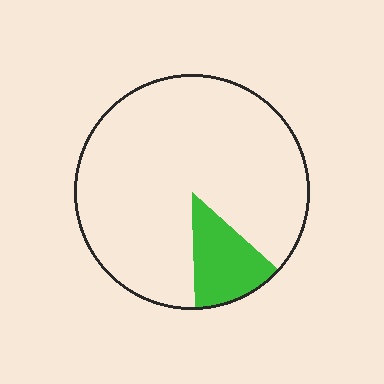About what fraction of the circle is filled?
About one eighth (1/8).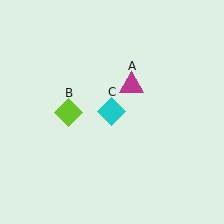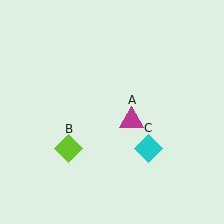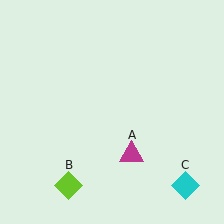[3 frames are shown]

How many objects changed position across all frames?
3 objects changed position: magenta triangle (object A), lime diamond (object B), cyan diamond (object C).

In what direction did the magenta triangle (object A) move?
The magenta triangle (object A) moved down.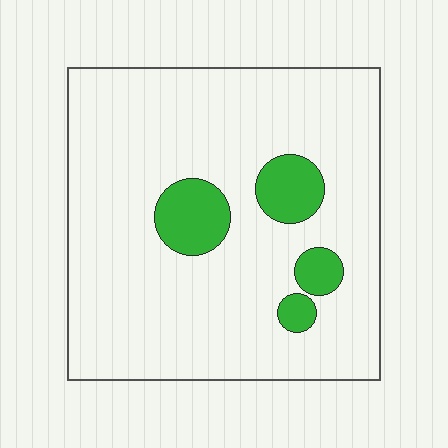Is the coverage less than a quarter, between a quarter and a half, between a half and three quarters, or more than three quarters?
Less than a quarter.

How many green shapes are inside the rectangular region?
4.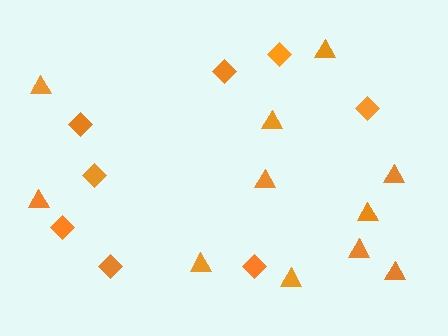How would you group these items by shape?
There are 2 groups: one group of diamonds (8) and one group of triangles (11).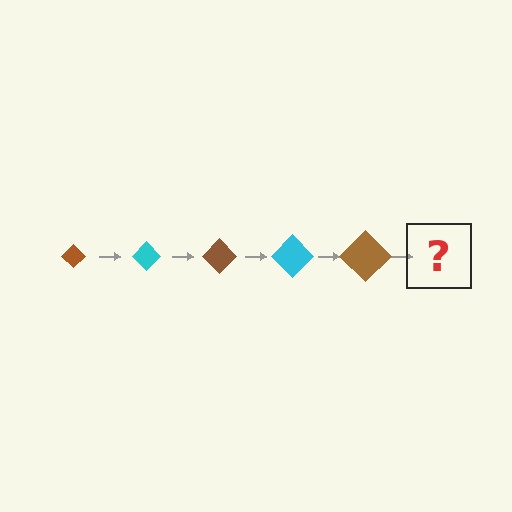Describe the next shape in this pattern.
It should be a cyan diamond, larger than the previous one.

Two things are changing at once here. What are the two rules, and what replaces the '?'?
The two rules are that the diamond grows larger each step and the color cycles through brown and cyan. The '?' should be a cyan diamond, larger than the previous one.